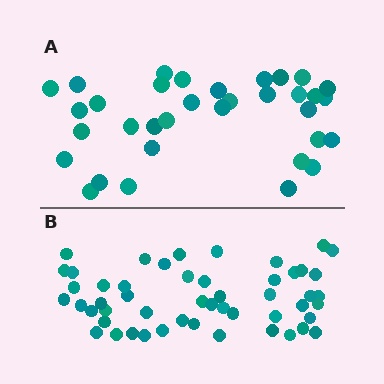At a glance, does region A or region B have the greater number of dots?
Region B (the bottom region) has more dots.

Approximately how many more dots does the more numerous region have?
Region B has approximately 15 more dots than region A.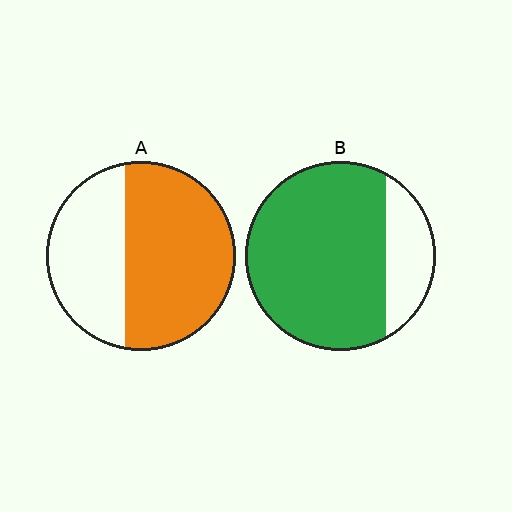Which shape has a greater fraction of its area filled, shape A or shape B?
Shape B.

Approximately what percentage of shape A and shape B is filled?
A is approximately 60% and B is approximately 80%.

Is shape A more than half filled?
Yes.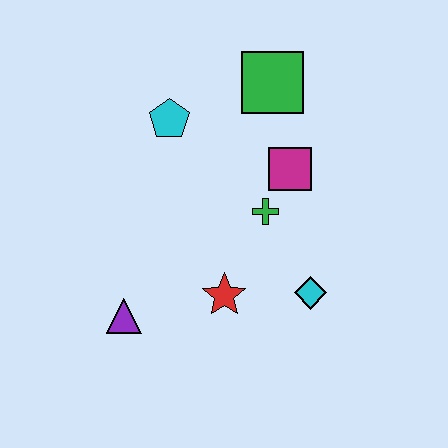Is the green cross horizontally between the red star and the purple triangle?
No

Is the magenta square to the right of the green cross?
Yes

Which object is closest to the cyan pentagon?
The green square is closest to the cyan pentagon.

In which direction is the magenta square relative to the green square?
The magenta square is below the green square.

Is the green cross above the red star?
Yes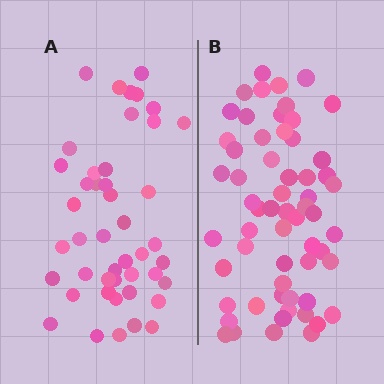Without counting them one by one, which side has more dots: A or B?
Region B (the right region) has more dots.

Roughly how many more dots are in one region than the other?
Region B has approximately 15 more dots than region A.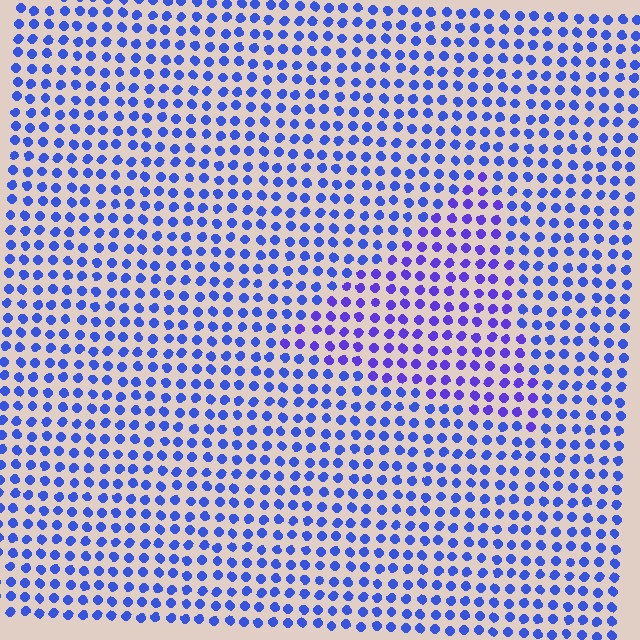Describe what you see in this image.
The image is filled with small blue elements in a uniform arrangement. A triangle-shaped region is visible where the elements are tinted to a slightly different hue, forming a subtle color boundary.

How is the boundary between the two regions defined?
The boundary is defined purely by a slight shift in hue (about 26 degrees). Spacing, size, and orientation are identical on both sides.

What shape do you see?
I see a triangle.